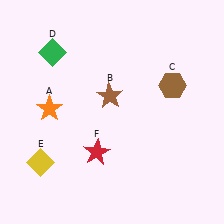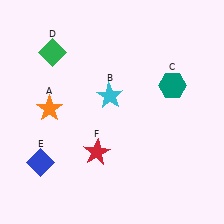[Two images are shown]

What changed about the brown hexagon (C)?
In Image 1, C is brown. In Image 2, it changed to teal.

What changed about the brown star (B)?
In Image 1, B is brown. In Image 2, it changed to cyan.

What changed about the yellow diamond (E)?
In Image 1, E is yellow. In Image 2, it changed to blue.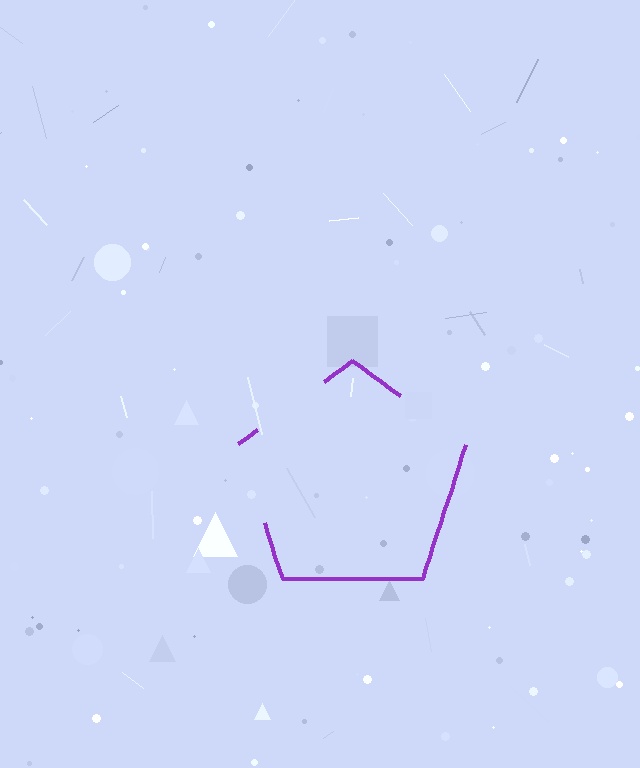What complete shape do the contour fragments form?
The contour fragments form a pentagon.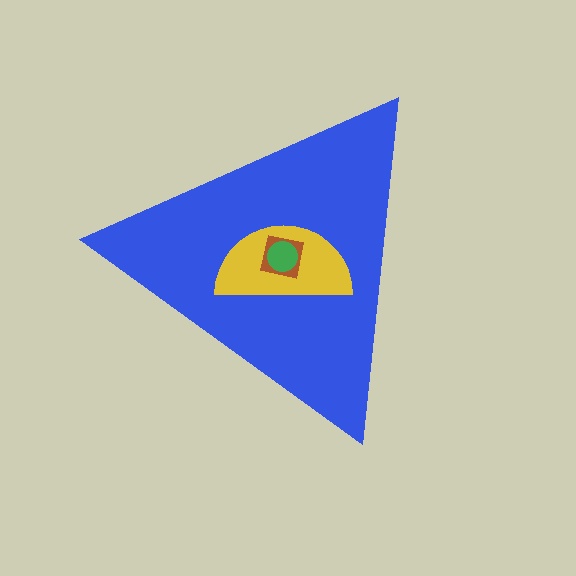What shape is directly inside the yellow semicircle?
The brown square.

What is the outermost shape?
The blue triangle.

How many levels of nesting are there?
4.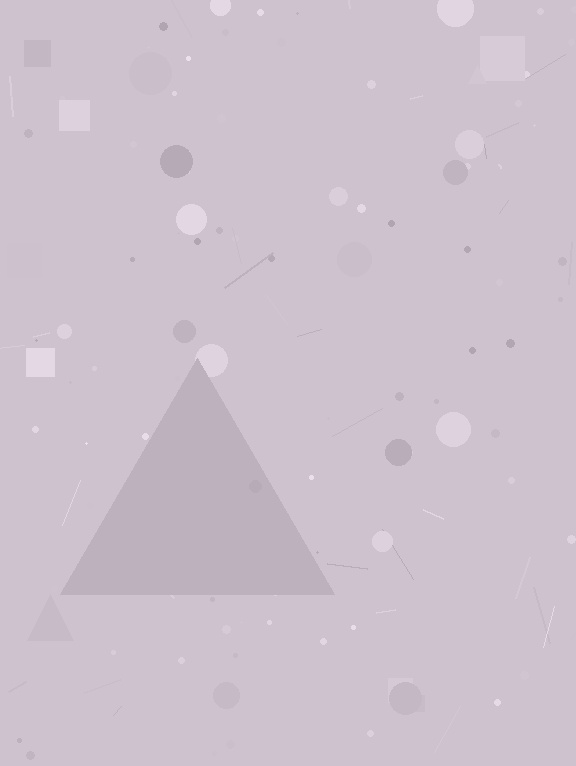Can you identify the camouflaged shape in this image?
The camouflaged shape is a triangle.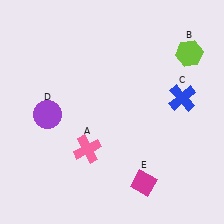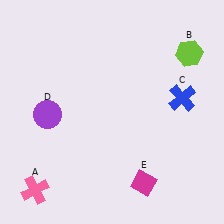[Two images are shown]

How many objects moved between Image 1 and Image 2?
1 object moved between the two images.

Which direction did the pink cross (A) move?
The pink cross (A) moved left.